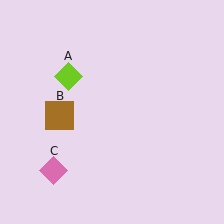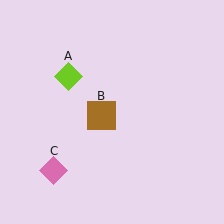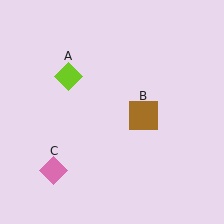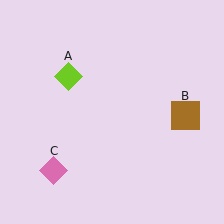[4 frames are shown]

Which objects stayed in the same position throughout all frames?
Lime diamond (object A) and pink diamond (object C) remained stationary.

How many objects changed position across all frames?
1 object changed position: brown square (object B).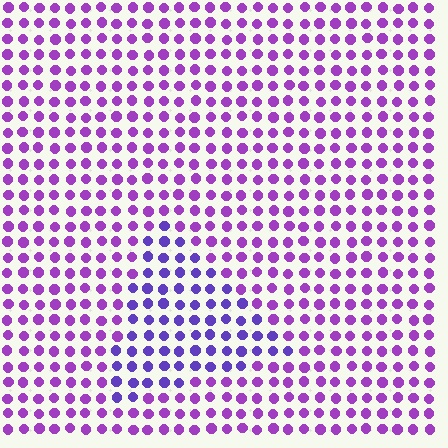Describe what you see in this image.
The image is filled with small purple elements in a uniform arrangement. A triangle-shaped region is visible where the elements are tinted to a slightly different hue, forming a subtle color boundary.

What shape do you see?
I see a triangle.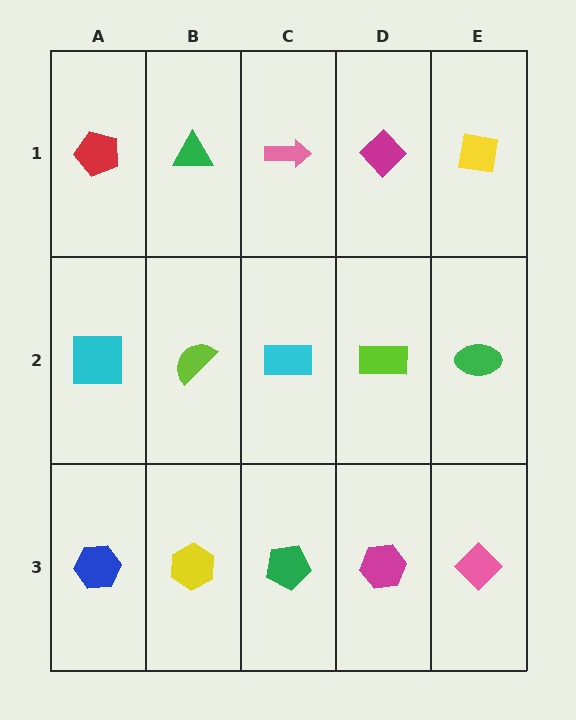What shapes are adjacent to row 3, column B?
A lime semicircle (row 2, column B), a blue hexagon (row 3, column A), a green pentagon (row 3, column C).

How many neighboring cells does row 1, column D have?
3.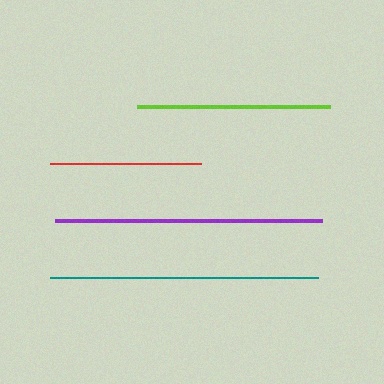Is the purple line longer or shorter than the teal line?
The teal line is longer than the purple line.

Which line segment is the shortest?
The red line is the shortest at approximately 151 pixels.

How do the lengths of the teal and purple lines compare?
The teal and purple lines are approximately the same length.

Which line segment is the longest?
The teal line is the longest at approximately 268 pixels.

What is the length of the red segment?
The red segment is approximately 151 pixels long.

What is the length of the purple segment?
The purple segment is approximately 267 pixels long.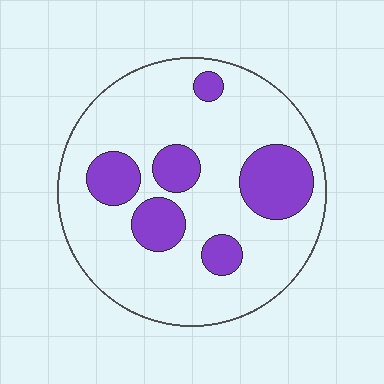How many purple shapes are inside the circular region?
6.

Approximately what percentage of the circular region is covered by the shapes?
Approximately 25%.